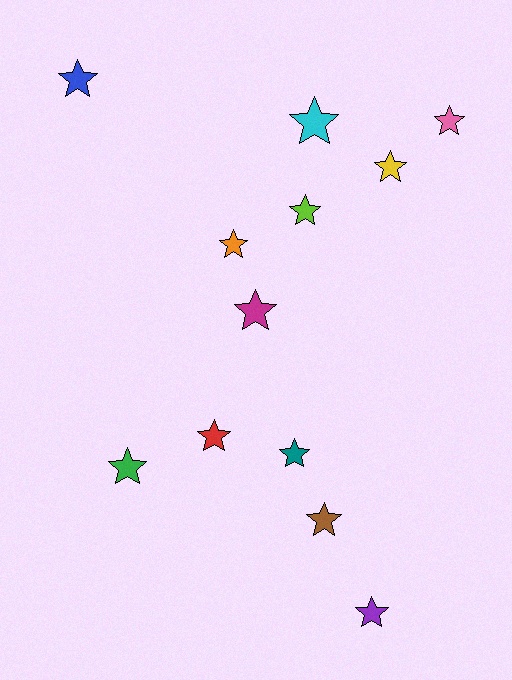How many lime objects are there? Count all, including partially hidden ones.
There is 1 lime object.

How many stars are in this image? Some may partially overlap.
There are 12 stars.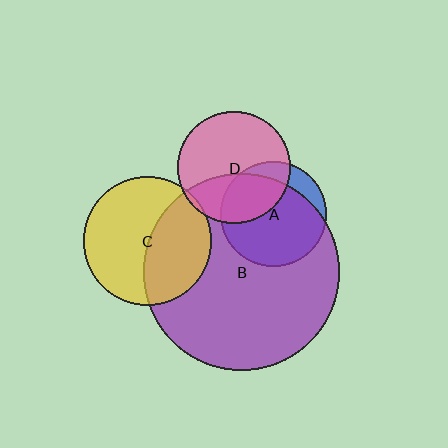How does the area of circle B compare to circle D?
Approximately 3.1 times.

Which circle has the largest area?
Circle B (purple).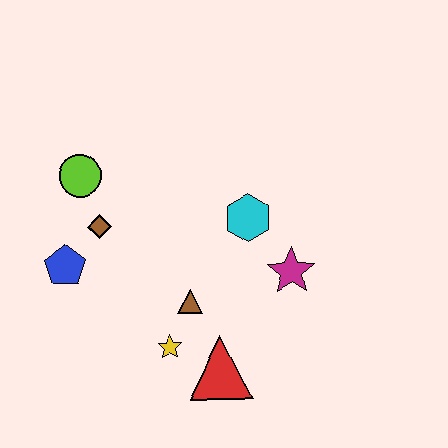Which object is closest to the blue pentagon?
The brown diamond is closest to the blue pentagon.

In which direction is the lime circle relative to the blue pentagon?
The lime circle is above the blue pentagon.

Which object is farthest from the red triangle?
The lime circle is farthest from the red triangle.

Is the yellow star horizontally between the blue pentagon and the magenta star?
Yes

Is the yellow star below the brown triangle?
Yes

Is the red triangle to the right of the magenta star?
No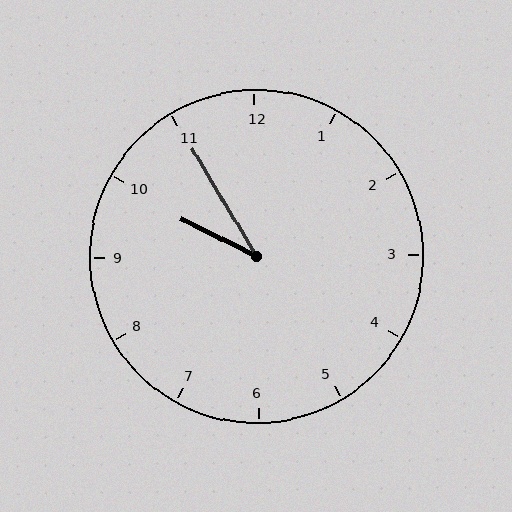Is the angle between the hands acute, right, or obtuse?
It is acute.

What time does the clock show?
9:55.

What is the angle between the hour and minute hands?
Approximately 32 degrees.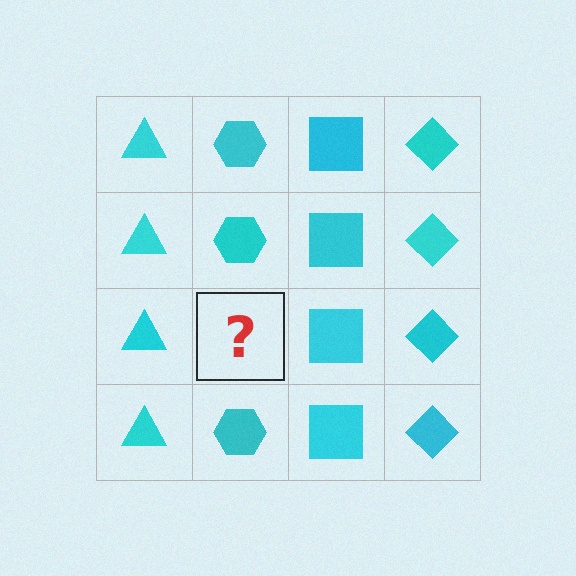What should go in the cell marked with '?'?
The missing cell should contain a cyan hexagon.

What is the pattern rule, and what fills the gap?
The rule is that each column has a consistent shape. The gap should be filled with a cyan hexagon.